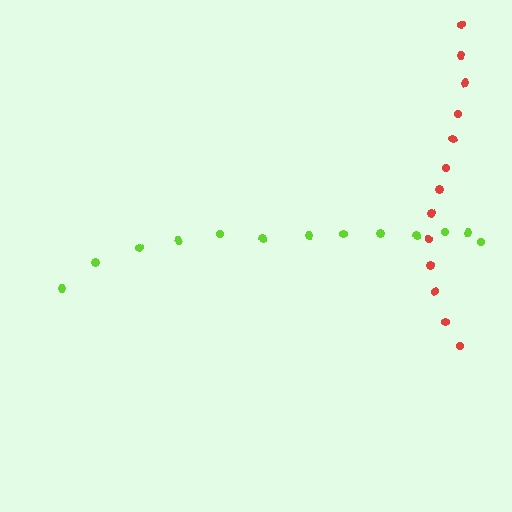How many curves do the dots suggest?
There are 2 distinct paths.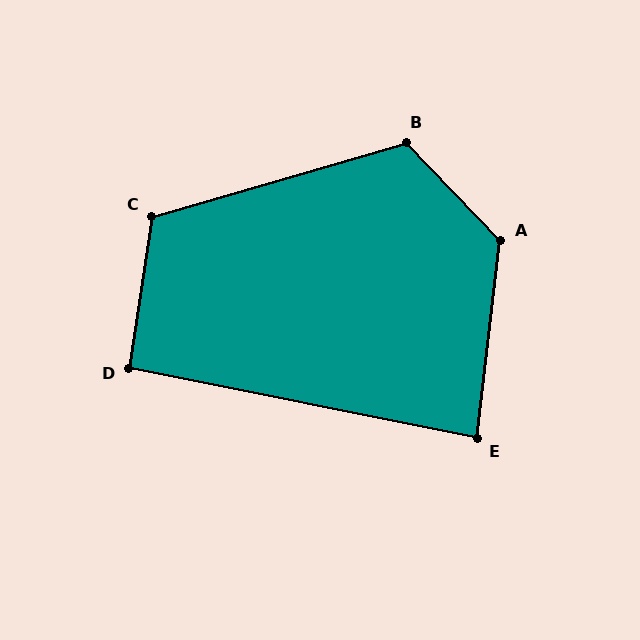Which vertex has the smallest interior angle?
E, at approximately 85 degrees.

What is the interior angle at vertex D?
Approximately 93 degrees (approximately right).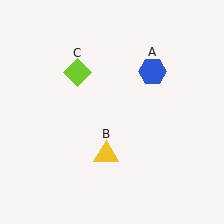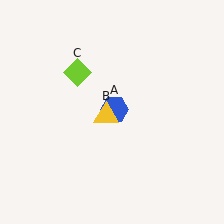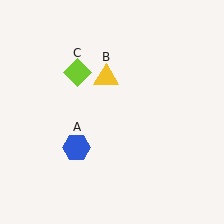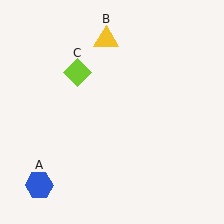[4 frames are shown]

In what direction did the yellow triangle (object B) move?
The yellow triangle (object B) moved up.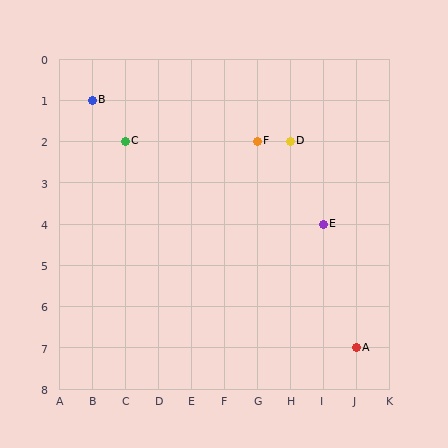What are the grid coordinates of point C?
Point C is at grid coordinates (C, 2).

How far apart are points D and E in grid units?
Points D and E are 1 column and 2 rows apart (about 2.2 grid units diagonally).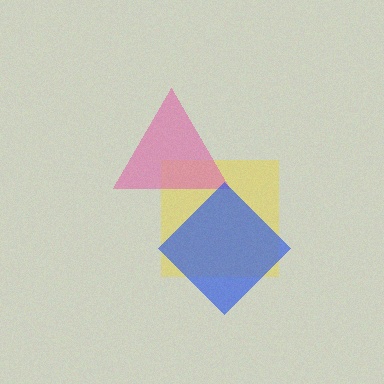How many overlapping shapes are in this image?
There are 3 overlapping shapes in the image.